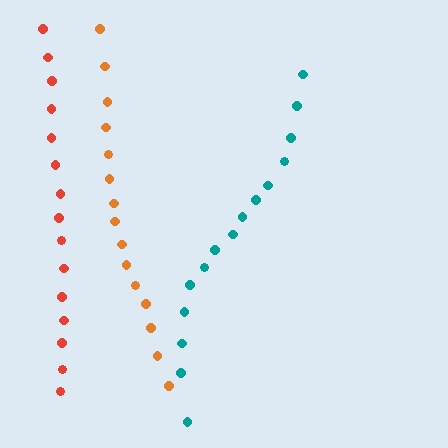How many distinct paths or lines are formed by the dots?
There are 3 distinct paths.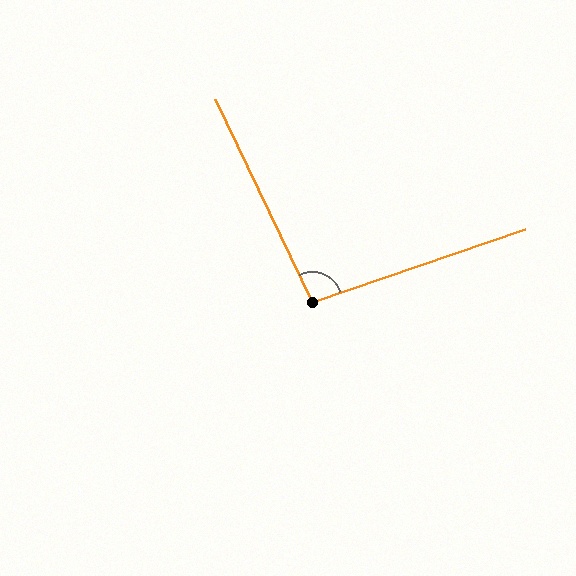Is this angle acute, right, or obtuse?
It is obtuse.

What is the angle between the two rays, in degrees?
Approximately 97 degrees.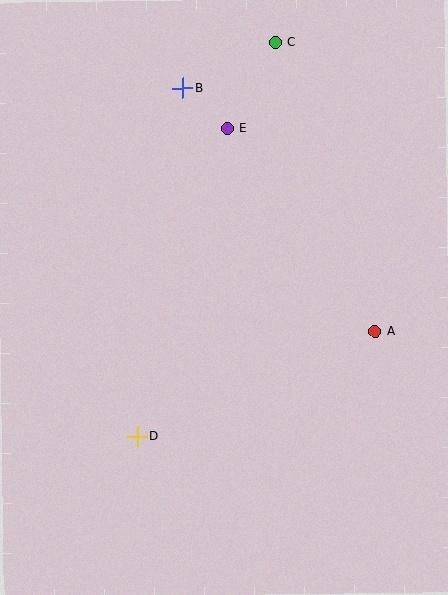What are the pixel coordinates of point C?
Point C is at (275, 43).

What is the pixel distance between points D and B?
The distance between D and B is 351 pixels.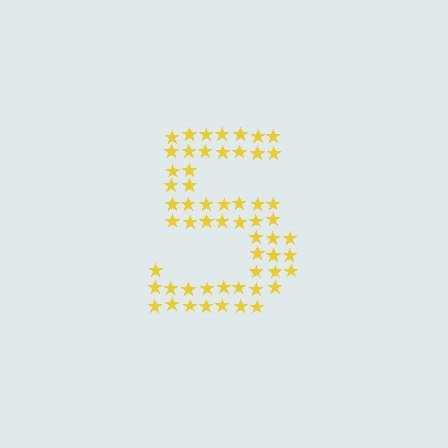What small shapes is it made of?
It is made of small stars.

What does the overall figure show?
The overall figure shows the digit 5.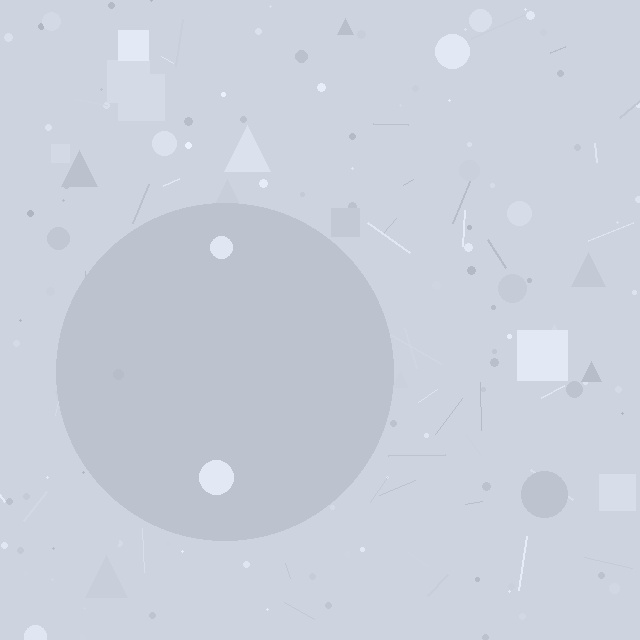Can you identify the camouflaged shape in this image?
The camouflaged shape is a circle.